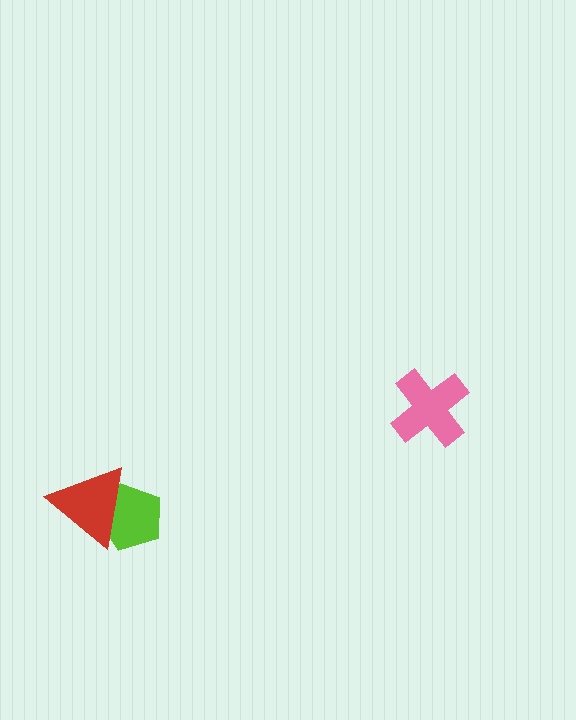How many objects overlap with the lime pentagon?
1 object overlaps with the lime pentagon.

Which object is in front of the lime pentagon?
The red triangle is in front of the lime pentagon.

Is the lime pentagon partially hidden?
Yes, it is partially covered by another shape.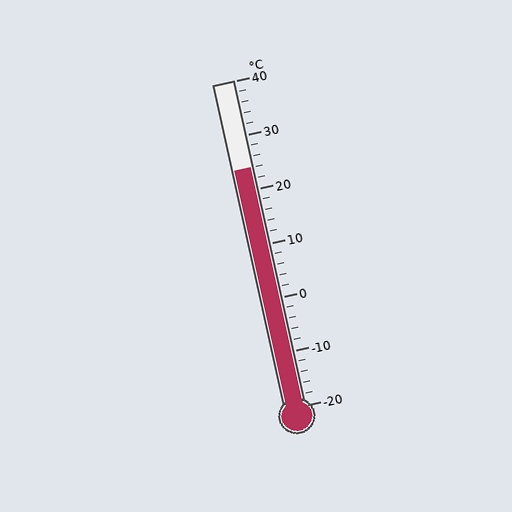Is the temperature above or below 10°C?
The temperature is above 10°C.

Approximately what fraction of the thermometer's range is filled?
The thermometer is filled to approximately 75% of its range.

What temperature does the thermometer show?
The thermometer shows approximately 24°C.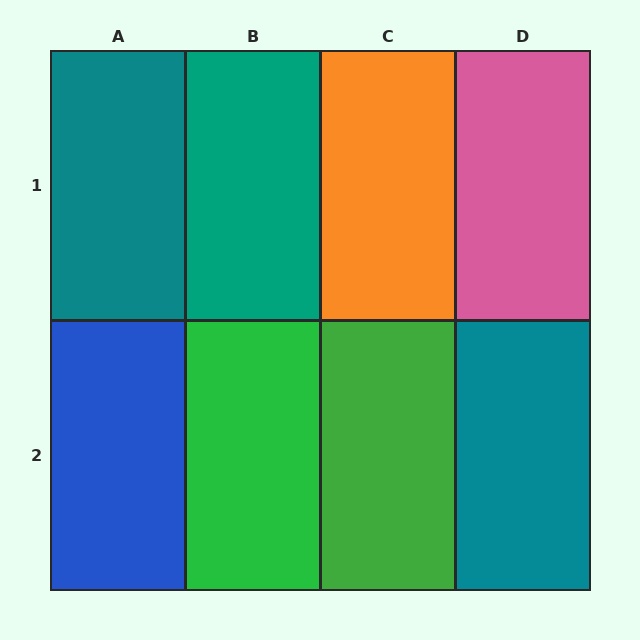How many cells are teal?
3 cells are teal.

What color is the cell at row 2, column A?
Blue.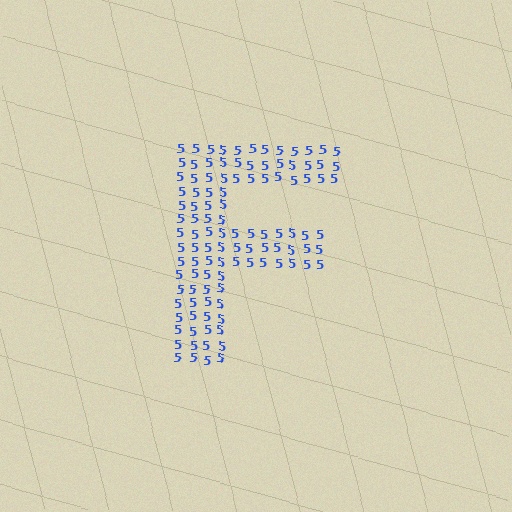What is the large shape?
The large shape is the letter F.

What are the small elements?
The small elements are digit 5's.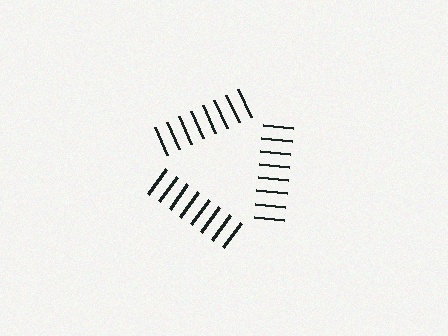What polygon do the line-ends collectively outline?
An illusory triangle — the line segments terminate on its edges but no continuous stroke is drawn.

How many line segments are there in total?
24 — 8 along each of the 3 edges.